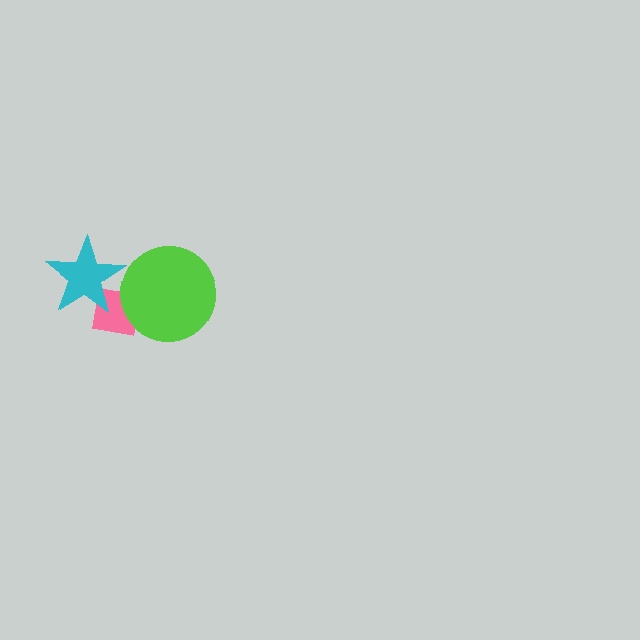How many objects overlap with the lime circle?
1 object overlaps with the lime circle.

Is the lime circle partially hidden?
No, no other shape covers it.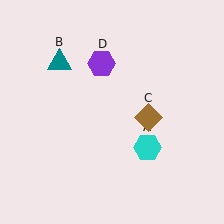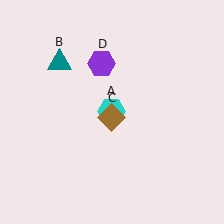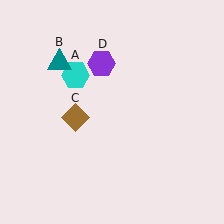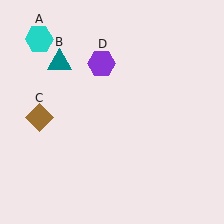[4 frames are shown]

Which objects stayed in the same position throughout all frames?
Teal triangle (object B) and purple hexagon (object D) remained stationary.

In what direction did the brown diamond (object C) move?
The brown diamond (object C) moved left.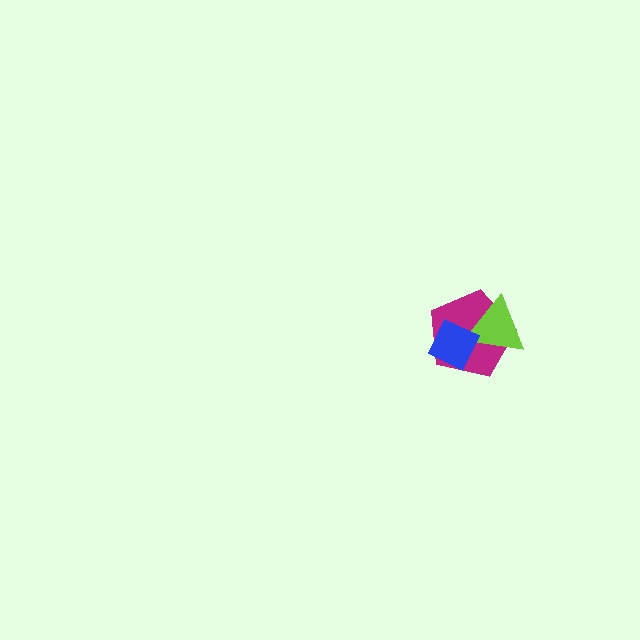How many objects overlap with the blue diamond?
2 objects overlap with the blue diamond.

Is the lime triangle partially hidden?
Yes, it is partially covered by another shape.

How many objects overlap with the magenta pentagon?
2 objects overlap with the magenta pentagon.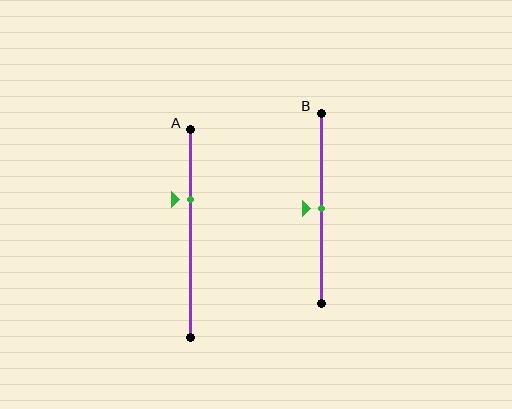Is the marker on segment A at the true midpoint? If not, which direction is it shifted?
No, the marker on segment A is shifted upward by about 17% of the segment length.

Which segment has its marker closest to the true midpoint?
Segment B has its marker closest to the true midpoint.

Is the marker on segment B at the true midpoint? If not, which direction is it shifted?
Yes, the marker on segment B is at the true midpoint.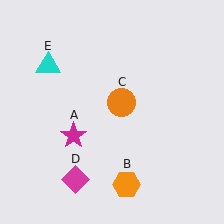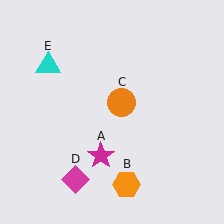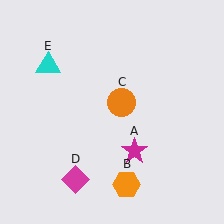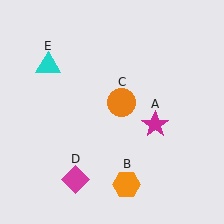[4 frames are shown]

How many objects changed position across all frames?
1 object changed position: magenta star (object A).